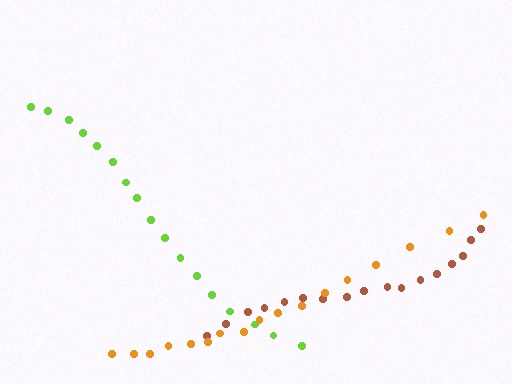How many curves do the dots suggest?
There are 3 distinct paths.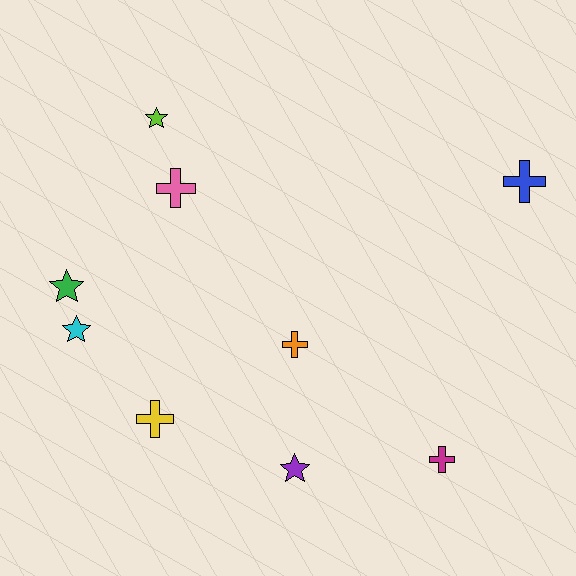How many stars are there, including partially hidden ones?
There are 4 stars.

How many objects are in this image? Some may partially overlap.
There are 9 objects.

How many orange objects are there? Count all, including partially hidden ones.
There is 1 orange object.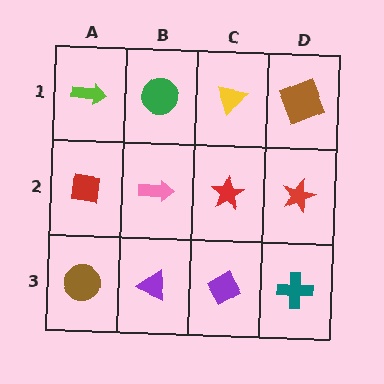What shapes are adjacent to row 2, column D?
A brown square (row 1, column D), a teal cross (row 3, column D), a red star (row 2, column C).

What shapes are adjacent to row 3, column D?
A red star (row 2, column D), a purple diamond (row 3, column C).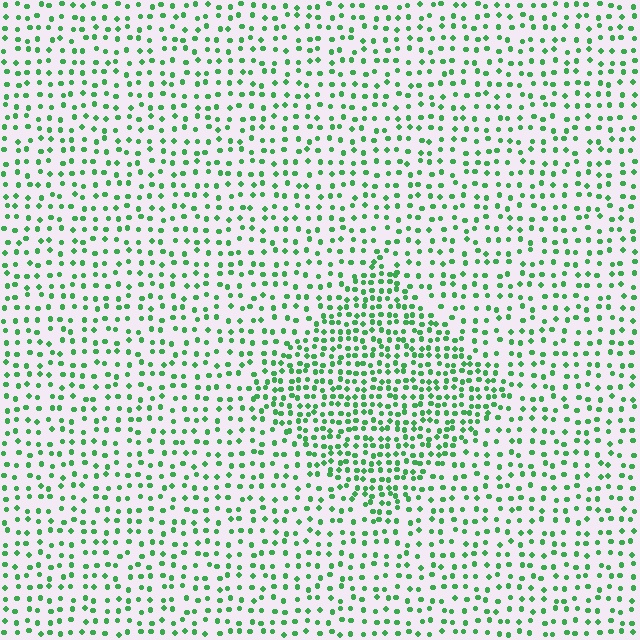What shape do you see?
I see a diamond.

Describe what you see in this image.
The image contains small green elements arranged at two different densities. A diamond-shaped region is visible where the elements are more densely packed than the surrounding area.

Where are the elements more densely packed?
The elements are more densely packed inside the diamond boundary.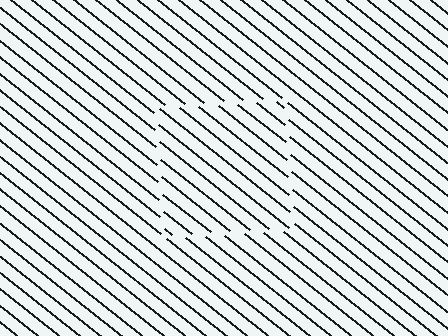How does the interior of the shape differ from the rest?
The interior of the shape contains the same grating, shifted by half a period — the contour is defined by the phase discontinuity where line-ends from the inner and outer gratings abut.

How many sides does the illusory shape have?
4 sides — the line-ends trace a square.